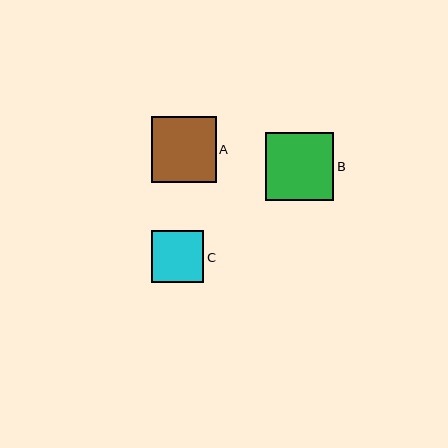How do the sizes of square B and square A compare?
Square B and square A are approximately the same size.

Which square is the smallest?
Square C is the smallest with a size of approximately 52 pixels.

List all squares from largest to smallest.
From largest to smallest: B, A, C.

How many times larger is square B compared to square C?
Square B is approximately 1.3 times the size of square C.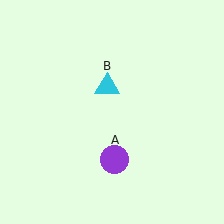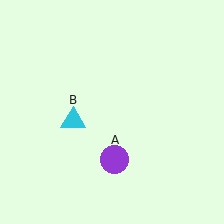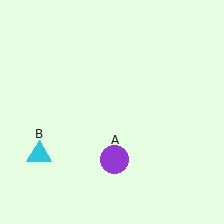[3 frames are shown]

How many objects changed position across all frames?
1 object changed position: cyan triangle (object B).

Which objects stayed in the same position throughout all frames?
Purple circle (object A) remained stationary.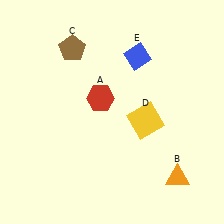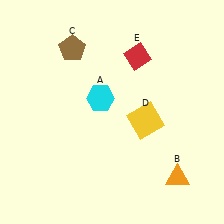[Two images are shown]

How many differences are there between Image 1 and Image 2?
There are 2 differences between the two images.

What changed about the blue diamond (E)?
In Image 1, E is blue. In Image 2, it changed to red.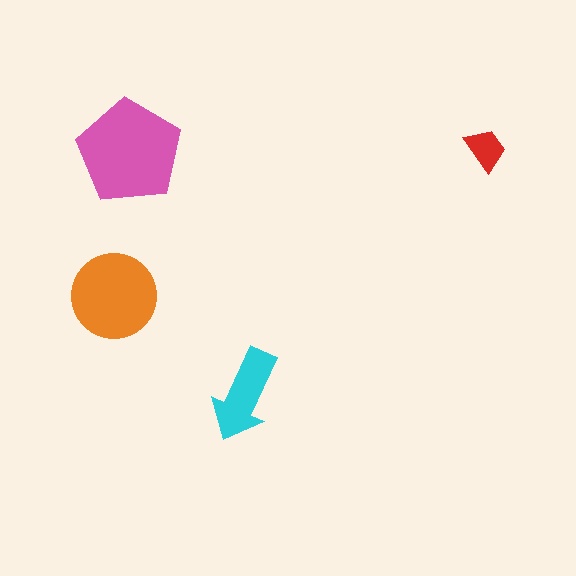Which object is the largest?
The pink pentagon.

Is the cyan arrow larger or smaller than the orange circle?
Smaller.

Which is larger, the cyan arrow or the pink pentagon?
The pink pentagon.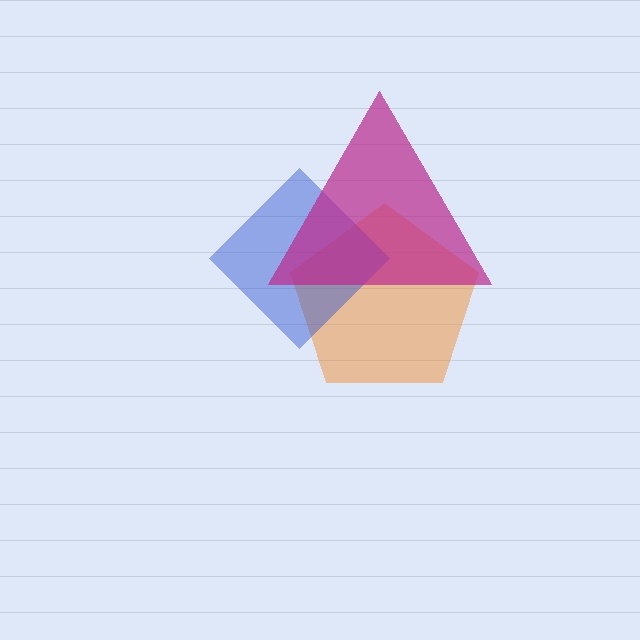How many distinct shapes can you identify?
There are 3 distinct shapes: an orange pentagon, a blue diamond, a magenta triangle.